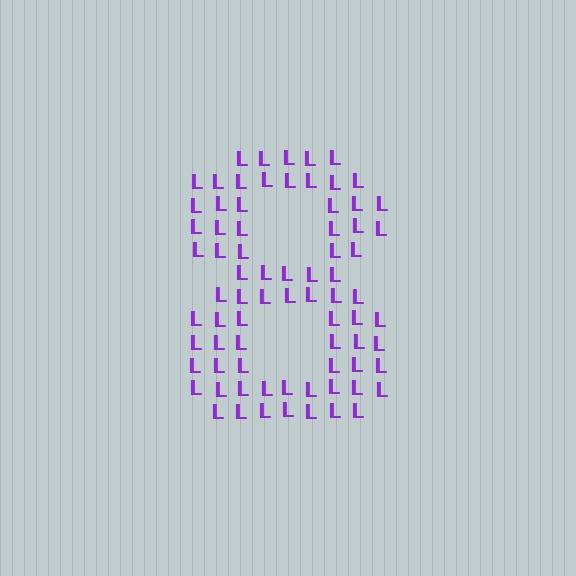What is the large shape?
The large shape is the digit 8.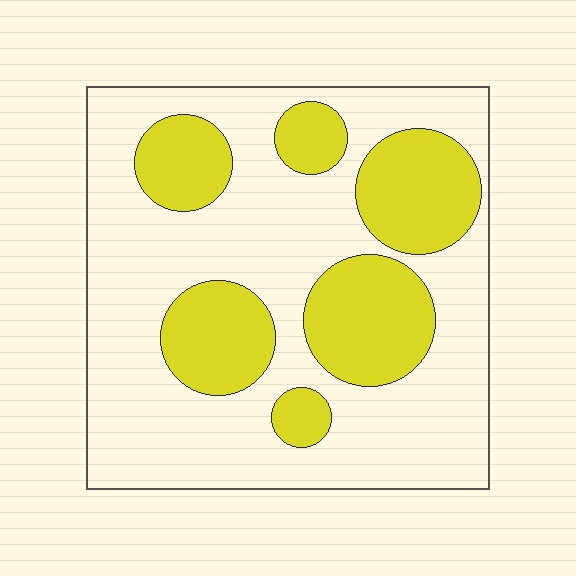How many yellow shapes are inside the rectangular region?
6.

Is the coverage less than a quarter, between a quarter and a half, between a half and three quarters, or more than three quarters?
Between a quarter and a half.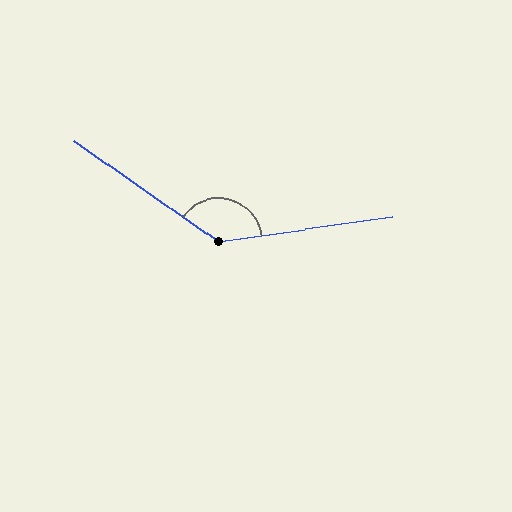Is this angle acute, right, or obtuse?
It is obtuse.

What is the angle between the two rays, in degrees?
Approximately 136 degrees.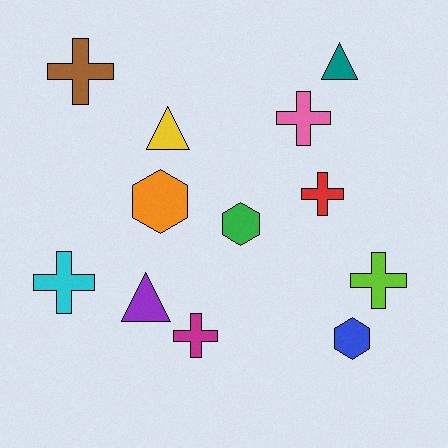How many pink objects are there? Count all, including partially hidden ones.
There is 1 pink object.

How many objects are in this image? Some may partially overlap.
There are 12 objects.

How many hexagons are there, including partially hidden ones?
There are 3 hexagons.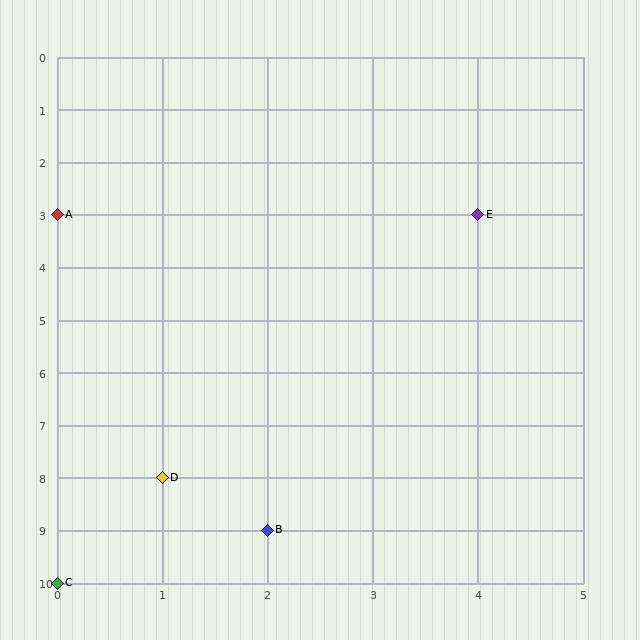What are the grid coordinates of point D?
Point D is at grid coordinates (1, 8).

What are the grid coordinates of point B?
Point B is at grid coordinates (2, 9).